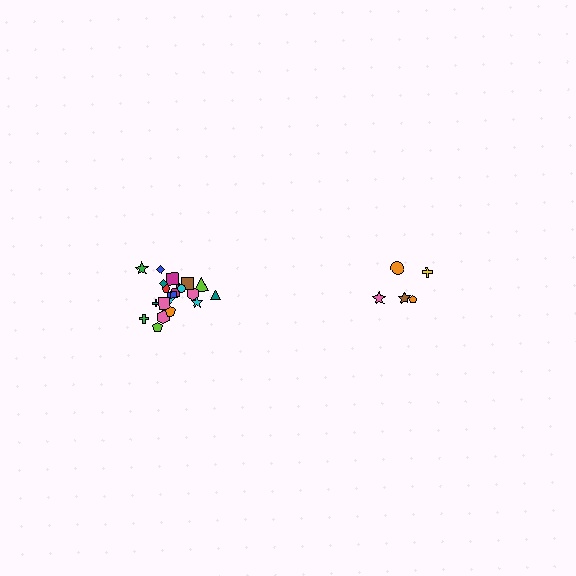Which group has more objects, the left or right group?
The left group.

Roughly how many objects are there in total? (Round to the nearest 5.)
Roughly 25 objects in total.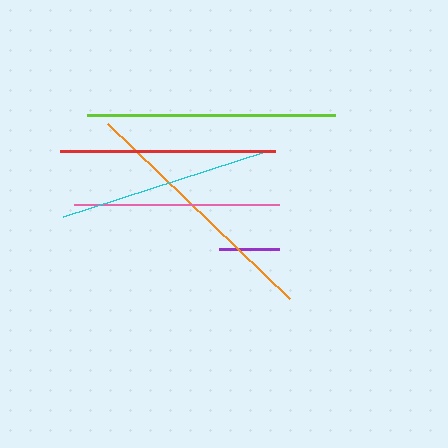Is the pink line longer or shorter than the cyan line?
The cyan line is longer than the pink line.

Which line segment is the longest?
The orange line is the longest at approximately 253 pixels.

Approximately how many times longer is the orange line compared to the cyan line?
The orange line is approximately 1.2 times the length of the cyan line.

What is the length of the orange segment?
The orange segment is approximately 253 pixels long.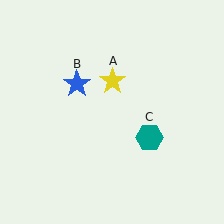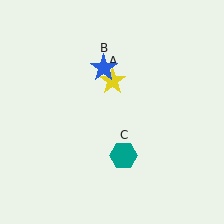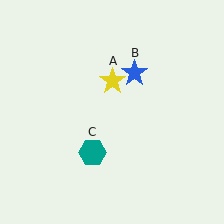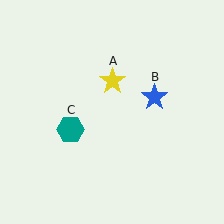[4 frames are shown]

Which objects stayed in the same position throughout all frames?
Yellow star (object A) remained stationary.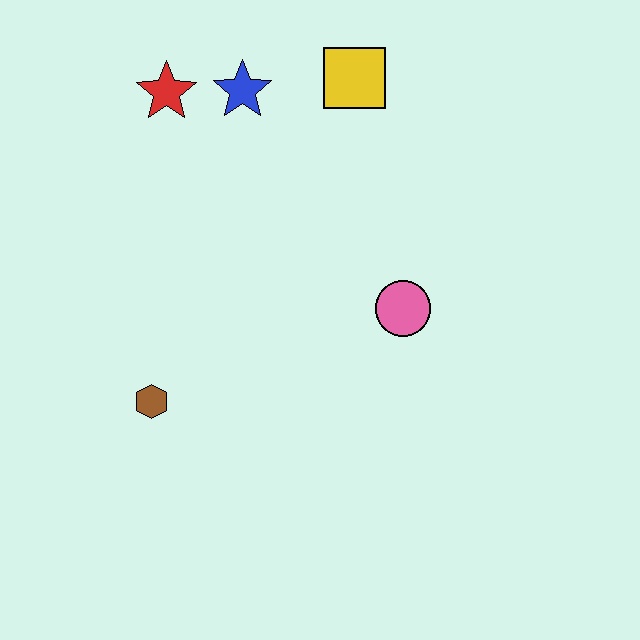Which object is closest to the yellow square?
The blue star is closest to the yellow square.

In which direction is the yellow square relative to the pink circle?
The yellow square is above the pink circle.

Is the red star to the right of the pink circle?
No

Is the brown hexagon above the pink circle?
No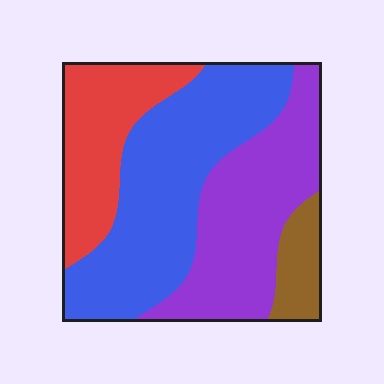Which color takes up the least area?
Brown, at roughly 10%.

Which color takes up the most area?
Blue, at roughly 40%.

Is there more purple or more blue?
Blue.